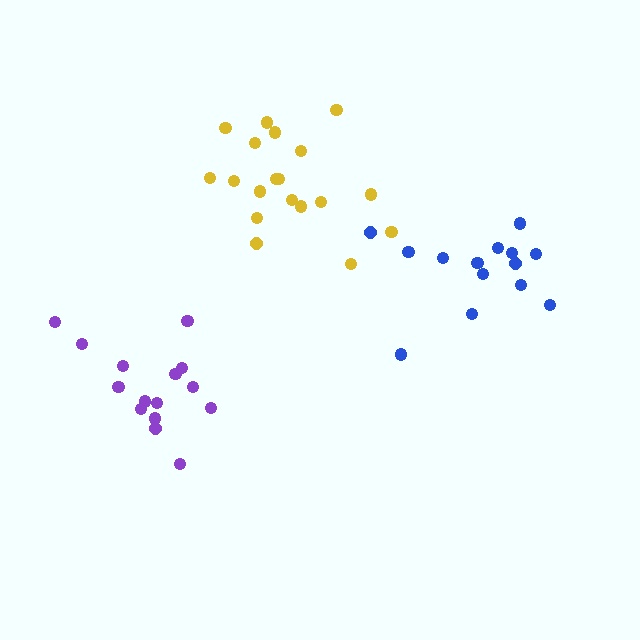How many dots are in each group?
Group 1: 14 dots, Group 2: 19 dots, Group 3: 15 dots (48 total).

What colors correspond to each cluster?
The clusters are colored: blue, yellow, purple.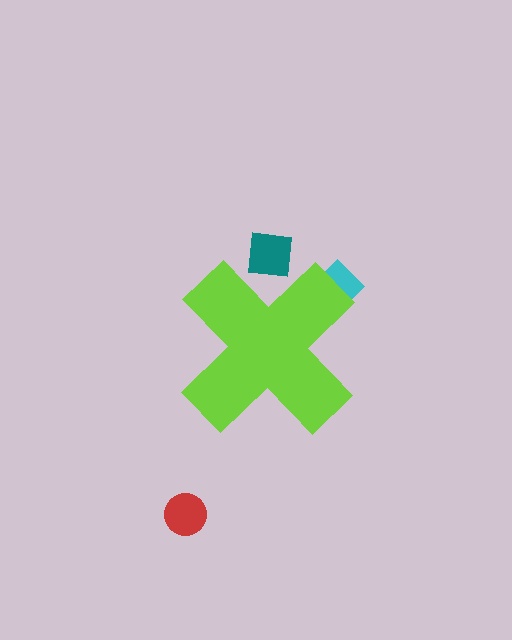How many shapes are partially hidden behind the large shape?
2 shapes are partially hidden.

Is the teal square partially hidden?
Yes, the teal square is partially hidden behind the lime cross.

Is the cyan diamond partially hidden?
Yes, the cyan diamond is partially hidden behind the lime cross.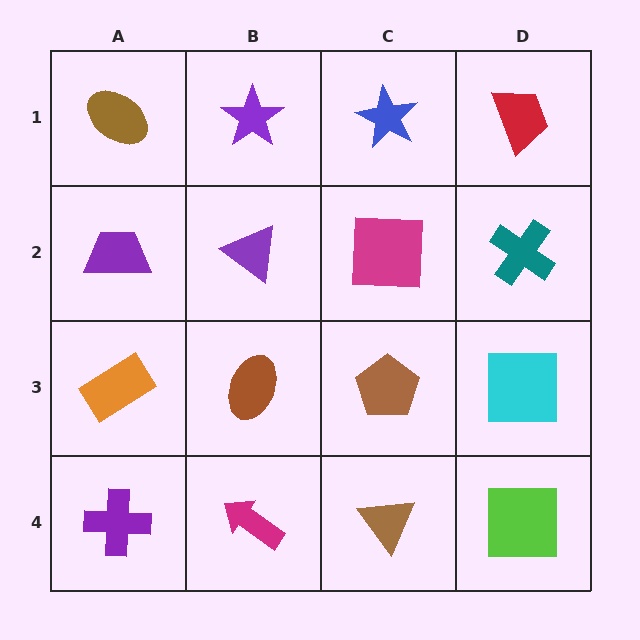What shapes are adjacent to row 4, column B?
A brown ellipse (row 3, column B), a purple cross (row 4, column A), a brown triangle (row 4, column C).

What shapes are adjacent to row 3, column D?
A teal cross (row 2, column D), a lime square (row 4, column D), a brown pentagon (row 3, column C).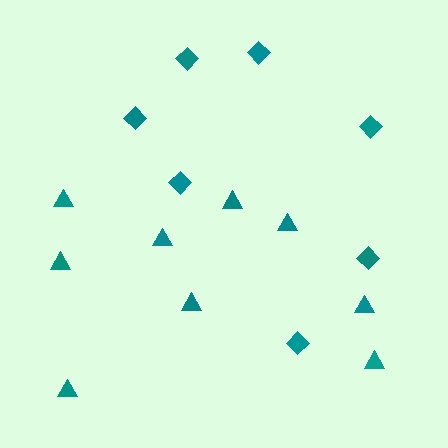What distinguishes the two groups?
There are 2 groups: one group of diamonds (7) and one group of triangles (9).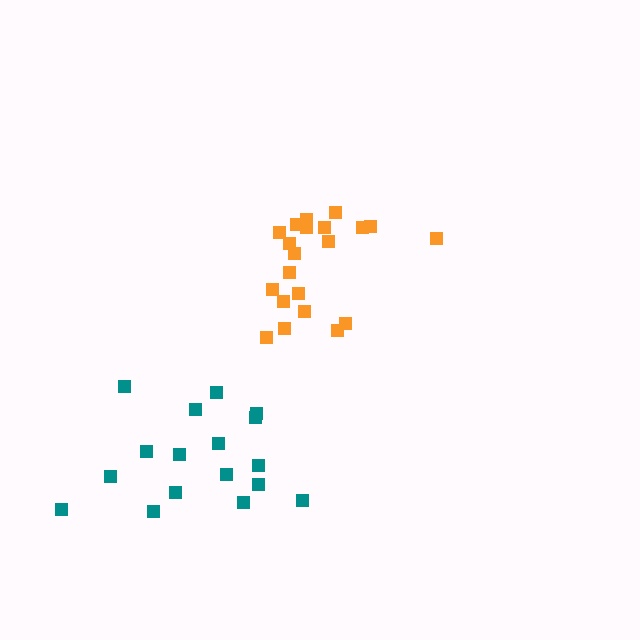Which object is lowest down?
The teal cluster is bottommost.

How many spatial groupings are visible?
There are 2 spatial groupings.